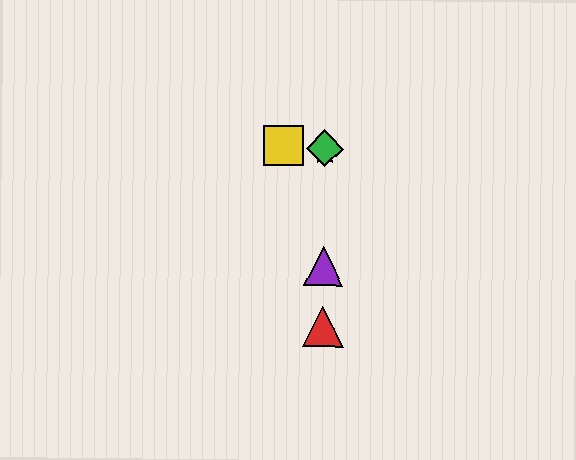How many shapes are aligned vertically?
4 shapes (the red triangle, the blue star, the green diamond, the purple triangle) are aligned vertically.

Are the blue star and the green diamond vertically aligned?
Yes, both are at x≈325.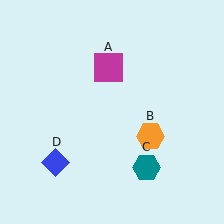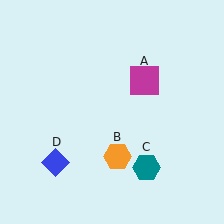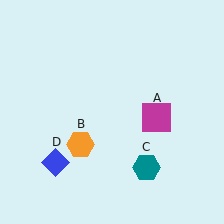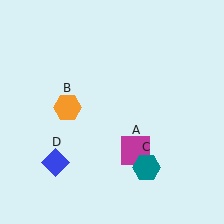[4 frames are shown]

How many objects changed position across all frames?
2 objects changed position: magenta square (object A), orange hexagon (object B).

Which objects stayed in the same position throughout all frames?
Teal hexagon (object C) and blue diamond (object D) remained stationary.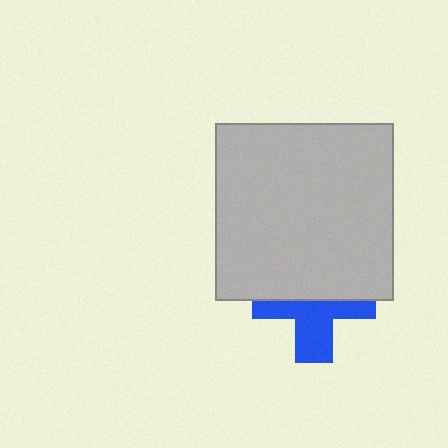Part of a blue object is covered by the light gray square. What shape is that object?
It is a cross.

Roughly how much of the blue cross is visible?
About half of it is visible (roughly 48%).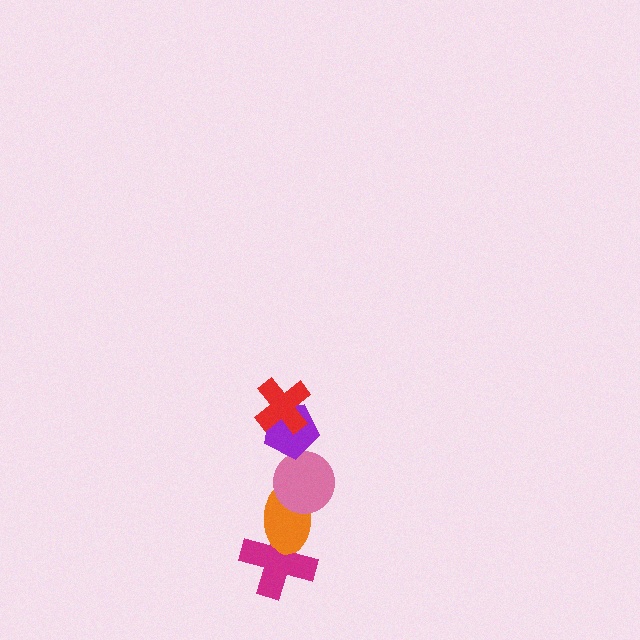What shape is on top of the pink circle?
The purple pentagon is on top of the pink circle.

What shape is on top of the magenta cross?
The orange ellipse is on top of the magenta cross.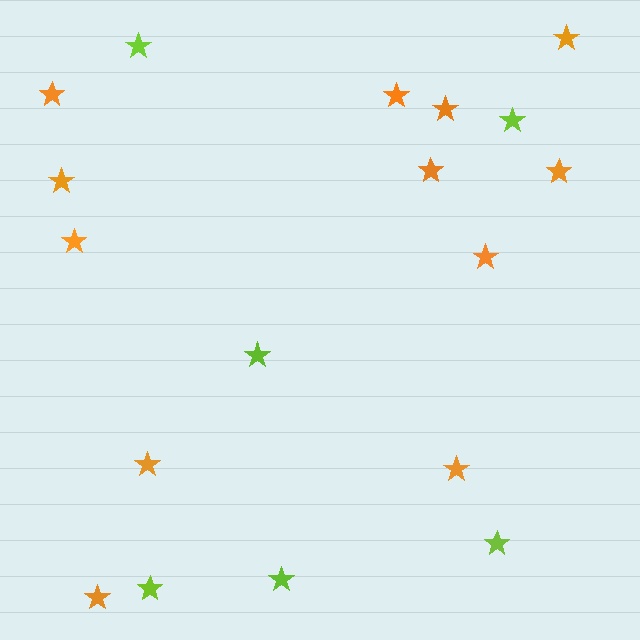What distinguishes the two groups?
There are 2 groups: one group of lime stars (6) and one group of orange stars (12).